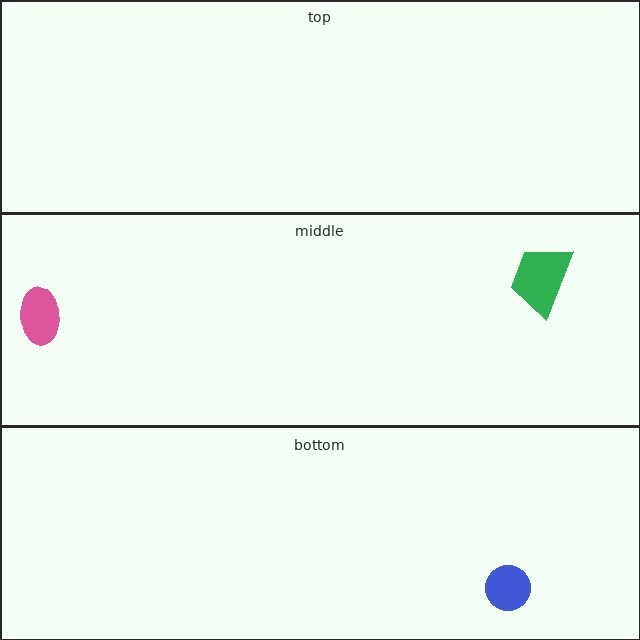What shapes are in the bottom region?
The blue circle.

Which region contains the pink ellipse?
The middle region.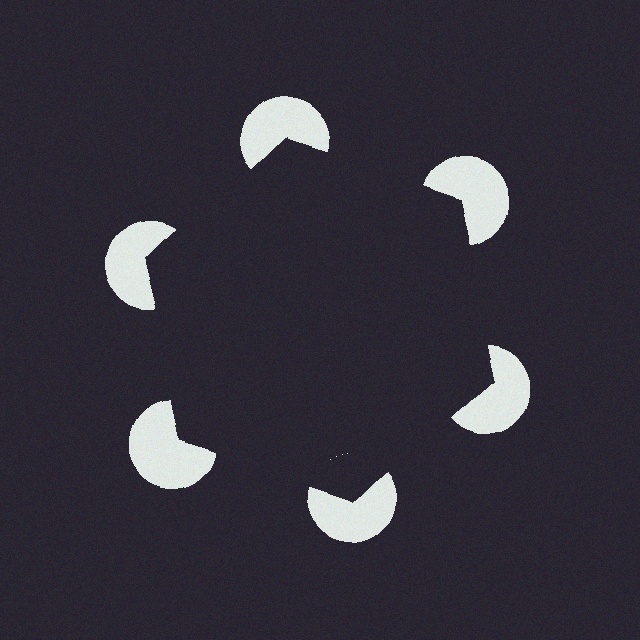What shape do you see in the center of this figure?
An illusory hexagon — its edges are inferred from the aligned wedge cuts in the pac-man discs, not physically drawn.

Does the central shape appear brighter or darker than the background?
It typically appears slightly darker than the background, even though no actual brightness change is drawn.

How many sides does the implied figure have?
6 sides.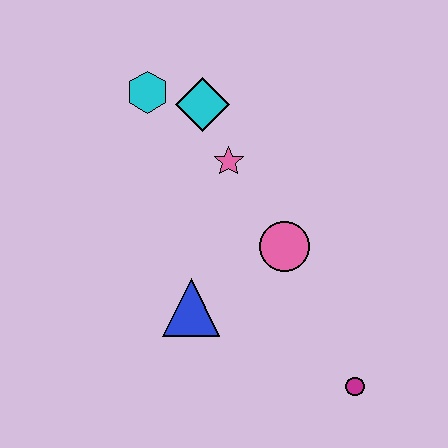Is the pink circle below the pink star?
Yes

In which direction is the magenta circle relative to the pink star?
The magenta circle is below the pink star.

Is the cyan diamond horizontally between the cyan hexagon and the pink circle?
Yes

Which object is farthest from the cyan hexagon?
The magenta circle is farthest from the cyan hexagon.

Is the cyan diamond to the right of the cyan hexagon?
Yes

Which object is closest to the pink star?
The cyan diamond is closest to the pink star.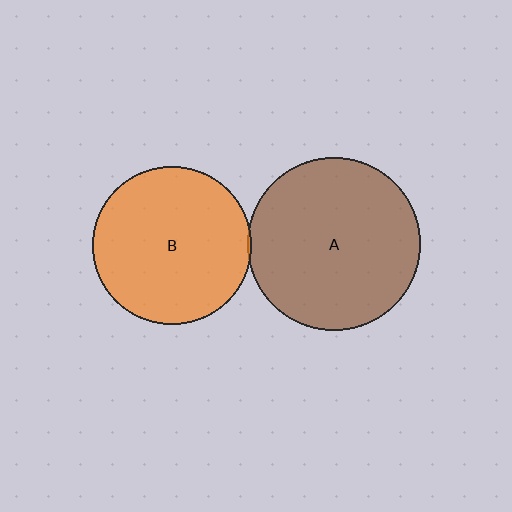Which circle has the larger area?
Circle A (brown).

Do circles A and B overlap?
Yes.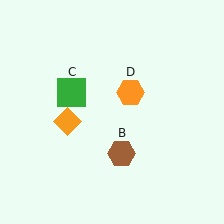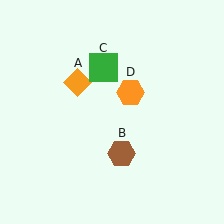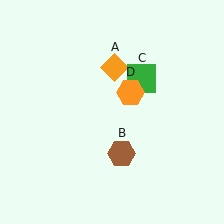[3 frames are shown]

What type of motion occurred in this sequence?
The orange diamond (object A), green square (object C) rotated clockwise around the center of the scene.